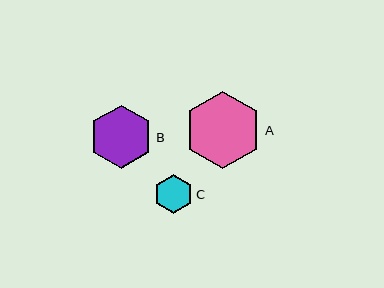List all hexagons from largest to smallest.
From largest to smallest: A, B, C.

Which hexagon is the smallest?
Hexagon C is the smallest with a size of approximately 40 pixels.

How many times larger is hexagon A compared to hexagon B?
Hexagon A is approximately 1.2 times the size of hexagon B.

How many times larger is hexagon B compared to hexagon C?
Hexagon B is approximately 1.6 times the size of hexagon C.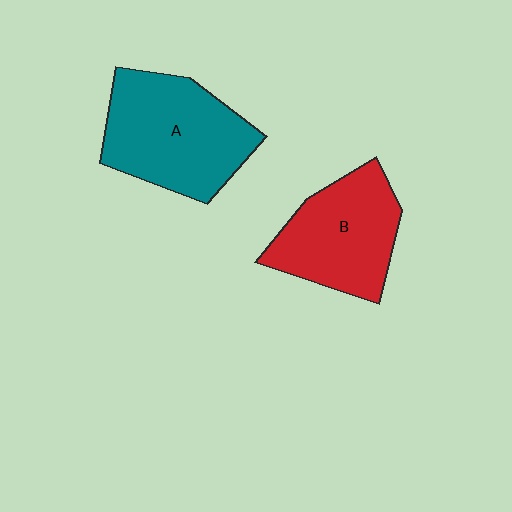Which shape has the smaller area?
Shape B (red).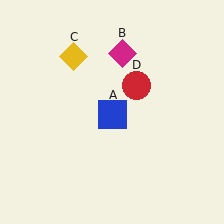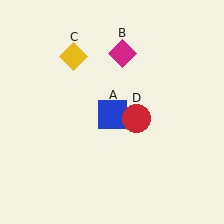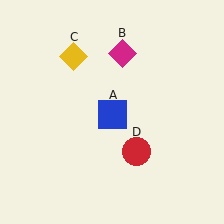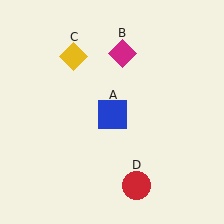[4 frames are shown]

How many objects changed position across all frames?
1 object changed position: red circle (object D).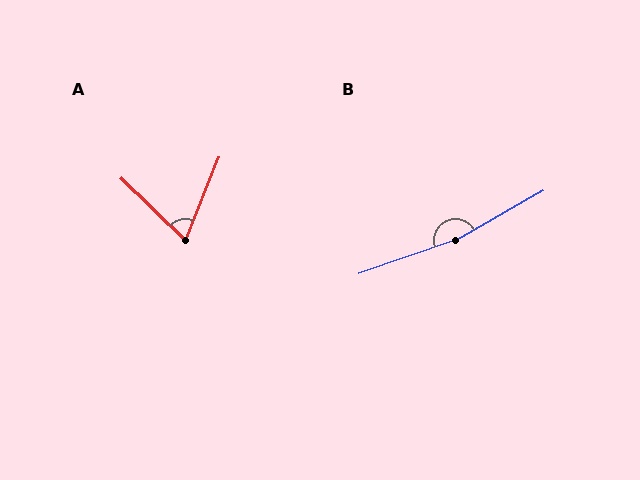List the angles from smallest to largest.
A (68°), B (169°).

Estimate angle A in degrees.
Approximately 68 degrees.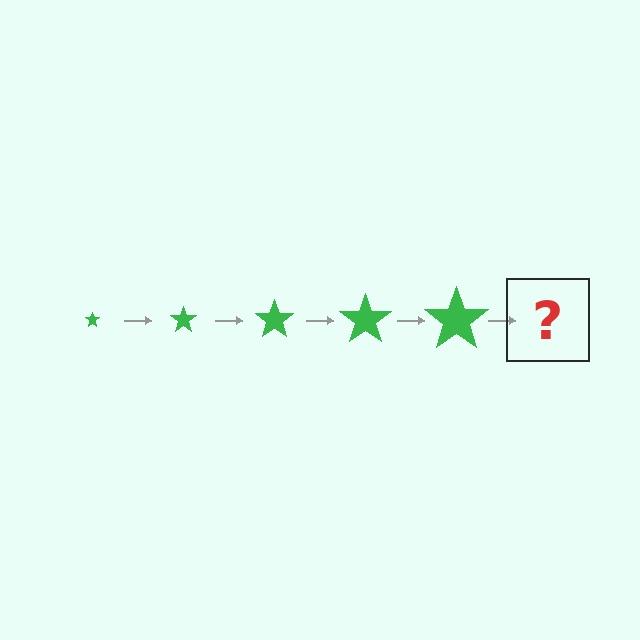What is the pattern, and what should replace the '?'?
The pattern is that the star gets progressively larger each step. The '?' should be a green star, larger than the previous one.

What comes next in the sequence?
The next element should be a green star, larger than the previous one.